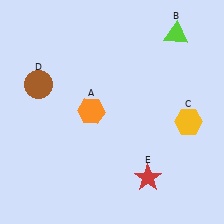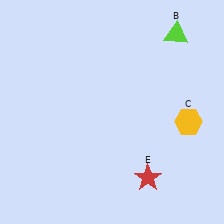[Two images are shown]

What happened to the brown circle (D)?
The brown circle (D) was removed in Image 2. It was in the top-left area of Image 1.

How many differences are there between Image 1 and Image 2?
There are 2 differences between the two images.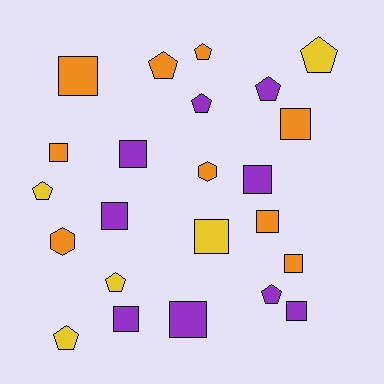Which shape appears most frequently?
Square, with 12 objects.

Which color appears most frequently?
Orange, with 9 objects.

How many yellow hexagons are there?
There are no yellow hexagons.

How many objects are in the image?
There are 23 objects.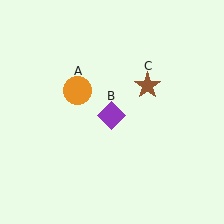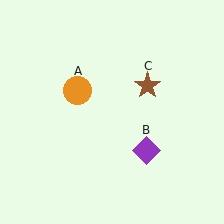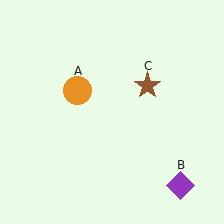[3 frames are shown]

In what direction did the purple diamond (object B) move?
The purple diamond (object B) moved down and to the right.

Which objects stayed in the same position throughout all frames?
Orange circle (object A) and brown star (object C) remained stationary.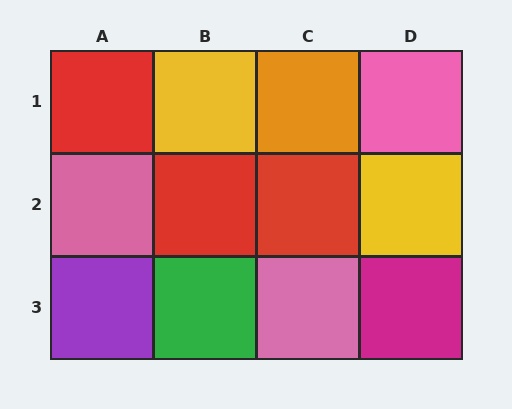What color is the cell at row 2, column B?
Red.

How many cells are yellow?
2 cells are yellow.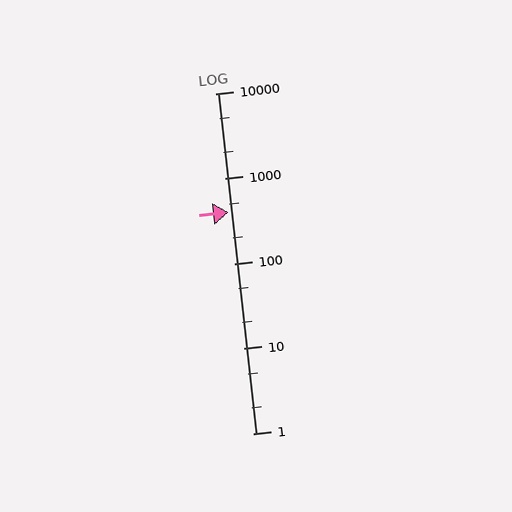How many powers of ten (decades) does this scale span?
The scale spans 4 decades, from 1 to 10000.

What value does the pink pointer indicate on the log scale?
The pointer indicates approximately 400.